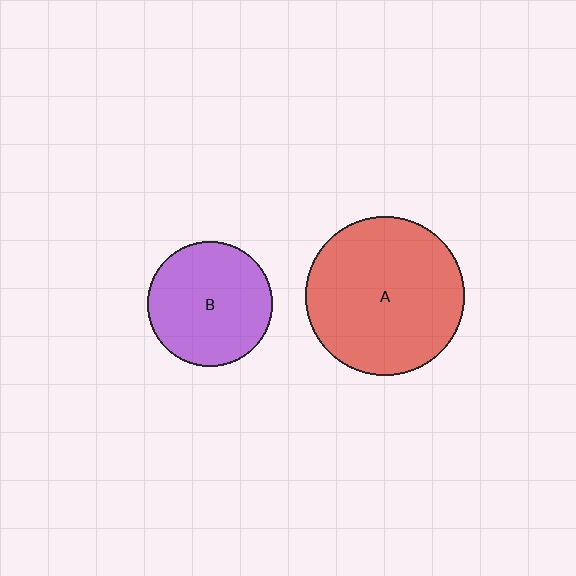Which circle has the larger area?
Circle A (red).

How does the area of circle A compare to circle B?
Approximately 1.6 times.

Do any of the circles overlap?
No, none of the circles overlap.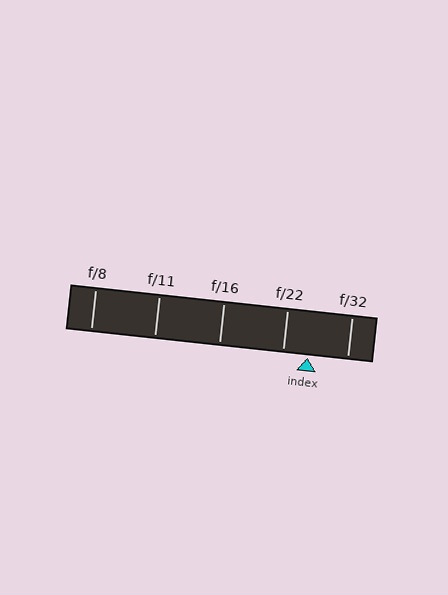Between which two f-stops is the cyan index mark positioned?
The index mark is between f/22 and f/32.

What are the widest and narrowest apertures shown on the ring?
The widest aperture shown is f/8 and the narrowest is f/32.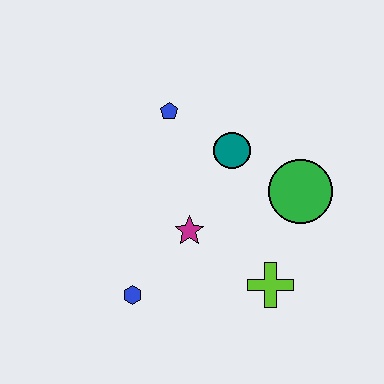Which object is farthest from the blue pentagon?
The lime cross is farthest from the blue pentagon.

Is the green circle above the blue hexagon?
Yes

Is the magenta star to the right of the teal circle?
No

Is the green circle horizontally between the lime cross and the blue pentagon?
No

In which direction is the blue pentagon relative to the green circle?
The blue pentagon is to the left of the green circle.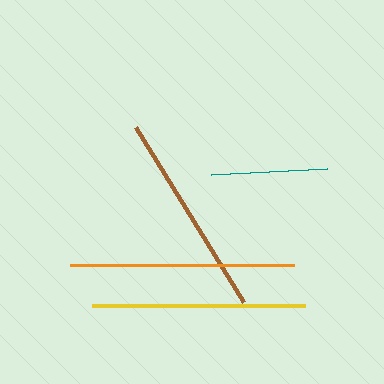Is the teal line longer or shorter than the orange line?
The orange line is longer than the teal line.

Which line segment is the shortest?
The teal line is the shortest at approximately 117 pixels.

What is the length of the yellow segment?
The yellow segment is approximately 213 pixels long.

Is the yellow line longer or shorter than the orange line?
The orange line is longer than the yellow line.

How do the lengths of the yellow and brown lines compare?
The yellow and brown lines are approximately the same length.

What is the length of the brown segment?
The brown segment is approximately 205 pixels long.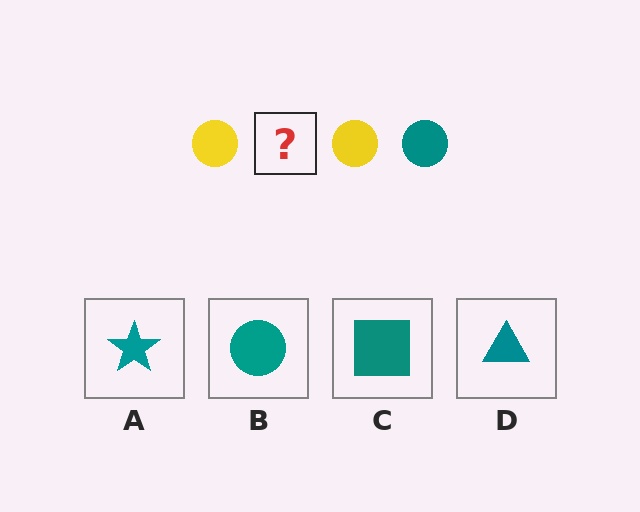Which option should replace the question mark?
Option B.